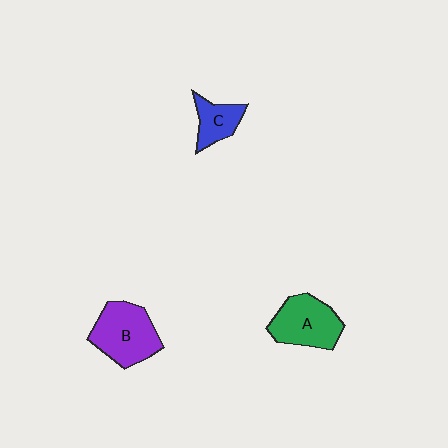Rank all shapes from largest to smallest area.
From largest to smallest: B (purple), A (green), C (blue).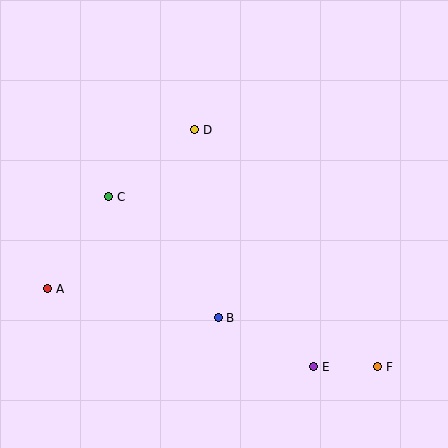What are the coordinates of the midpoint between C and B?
The midpoint between C and B is at (163, 257).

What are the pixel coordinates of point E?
Point E is at (314, 367).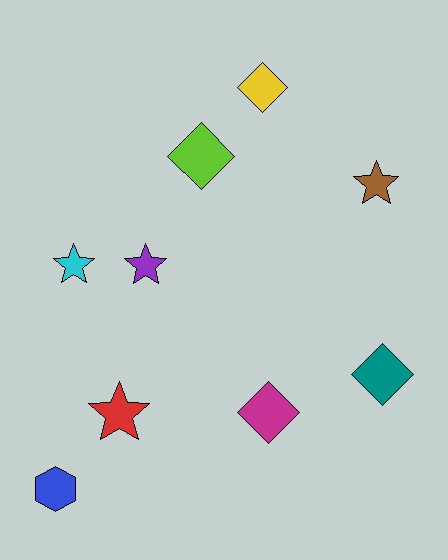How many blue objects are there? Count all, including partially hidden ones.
There is 1 blue object.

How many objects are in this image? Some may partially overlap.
There are 9 objects.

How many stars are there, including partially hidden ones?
There are 4 stars.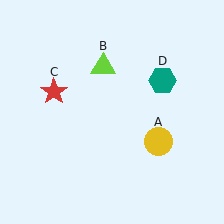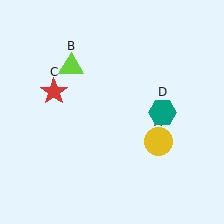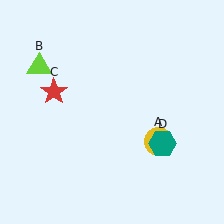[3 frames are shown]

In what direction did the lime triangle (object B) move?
The lime triangle (object B) moved left.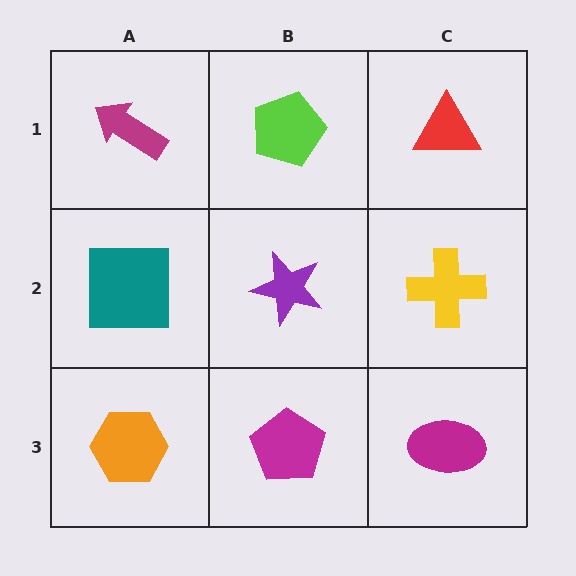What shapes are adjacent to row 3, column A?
A teal square (row 2, column A), a magenta pentagon (row 3, column B).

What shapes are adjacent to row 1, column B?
A purple star (row 2, column B), a magenta arrow (row 1, column A), a red triangle (row 1, column C).